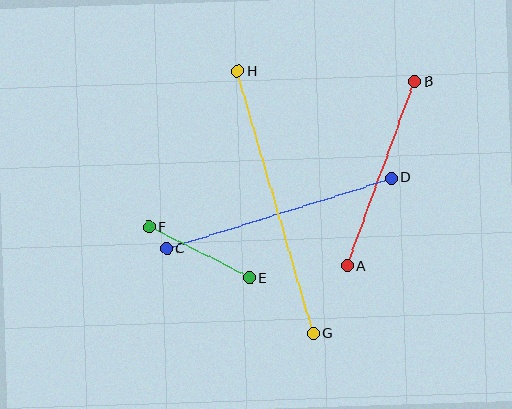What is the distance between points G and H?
The distance is approximately 273 pixels.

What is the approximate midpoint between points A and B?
The midpoint is at approximately (381, 174) pixels.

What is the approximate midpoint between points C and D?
The midpoint is at approximately (279, 213) pixels.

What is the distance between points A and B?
The distance is approximately 196 pixels.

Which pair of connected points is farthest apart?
Points G and H are farthest apart.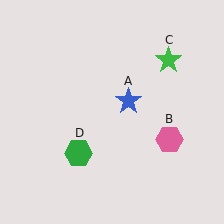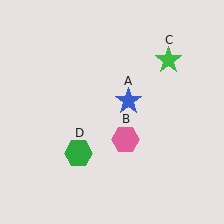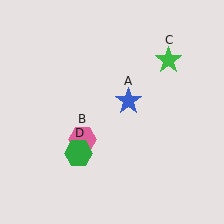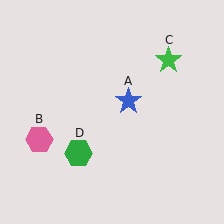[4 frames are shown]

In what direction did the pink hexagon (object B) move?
The pink hexagon (object B) moved left.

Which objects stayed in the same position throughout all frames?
Blue star (object A) and green star (object C) and green hexagon (object D) remained stationary.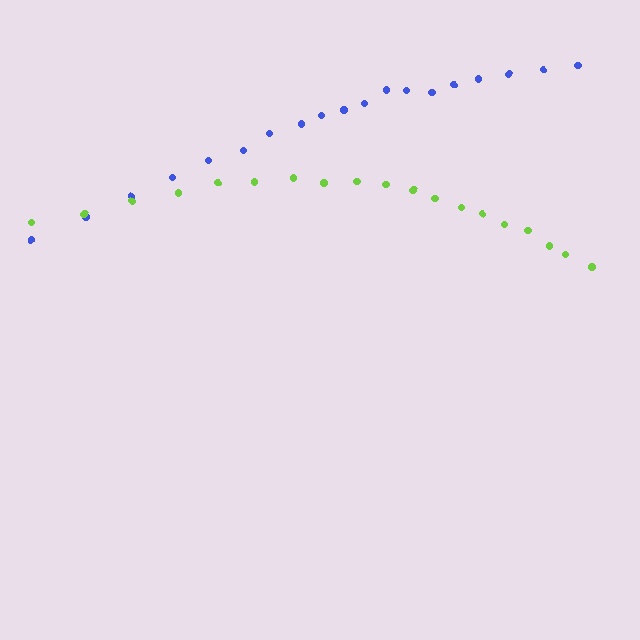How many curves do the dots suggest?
There are 2 distinct paths.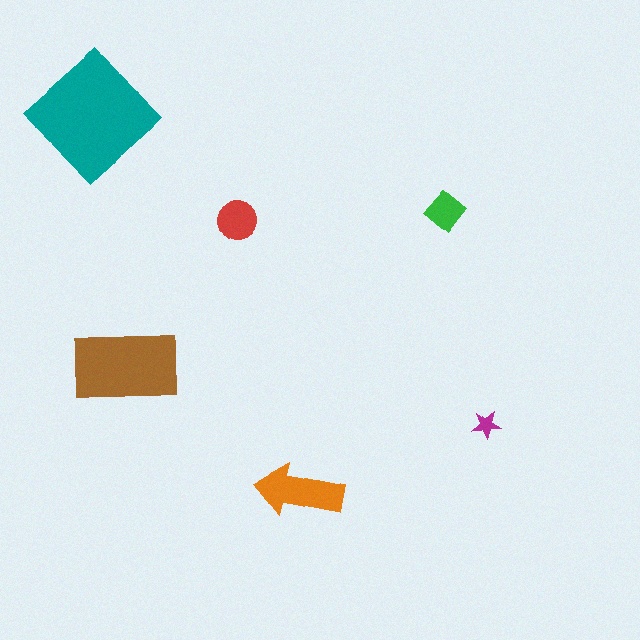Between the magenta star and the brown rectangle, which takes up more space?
The brown rectangle.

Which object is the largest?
The teal diamond.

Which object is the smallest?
The magenta star.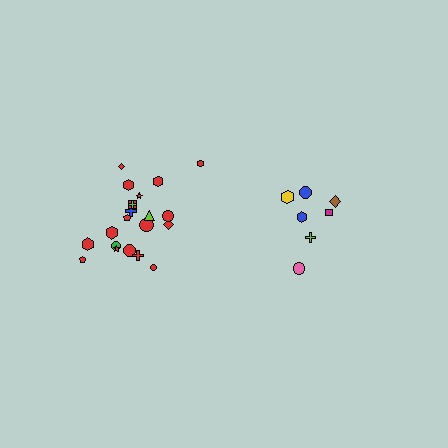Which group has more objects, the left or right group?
The left group.